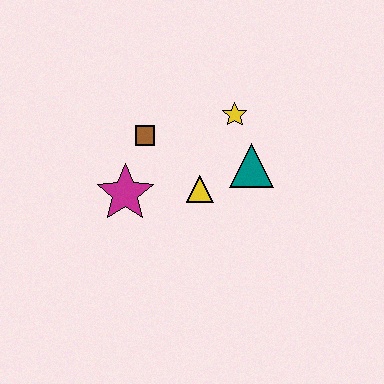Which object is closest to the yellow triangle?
The teal triangle is closest to the yellow triangle.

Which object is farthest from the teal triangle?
The magenta star is farthest from the teal triangle.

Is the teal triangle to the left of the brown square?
No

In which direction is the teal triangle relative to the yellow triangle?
The teal triangle is to the right of the yellow triangle.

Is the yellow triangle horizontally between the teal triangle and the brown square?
Yes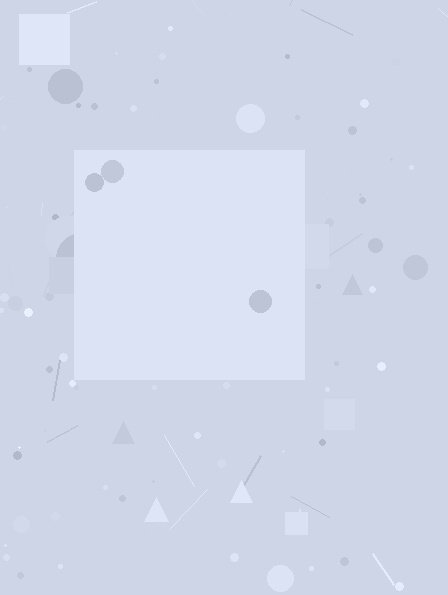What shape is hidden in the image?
A square is hidden in the image.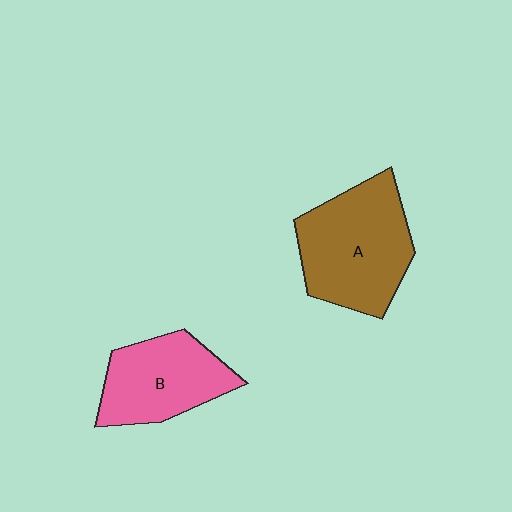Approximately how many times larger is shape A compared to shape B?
Approximately 1.3 times.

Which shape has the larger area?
Shape A (brown).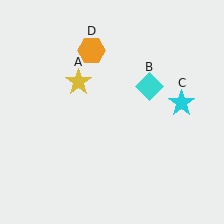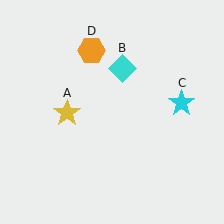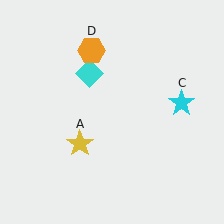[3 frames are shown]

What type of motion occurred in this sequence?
The yellow star (object A), cyan diamond (object B) rotated counterclockwise around the center of the scene.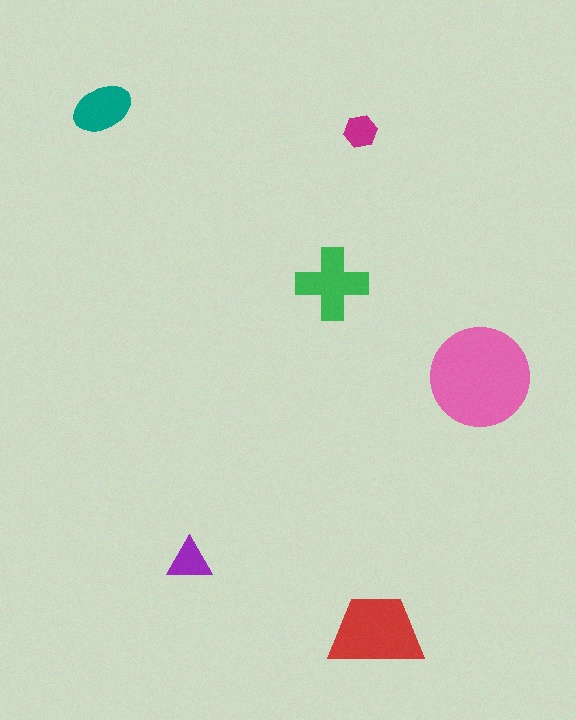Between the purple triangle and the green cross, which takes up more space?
The green cross.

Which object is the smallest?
The magenta hexagon.